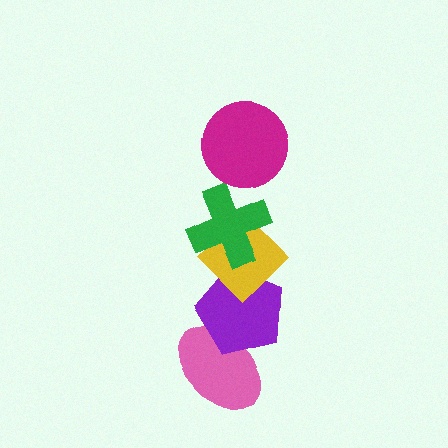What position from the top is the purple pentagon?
The purple pentagon is 4th from the top.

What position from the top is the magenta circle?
The magenta circle is 1st from the top.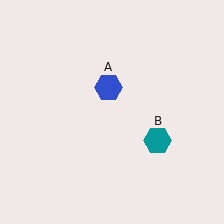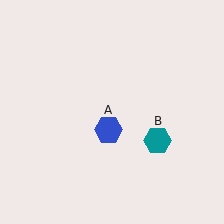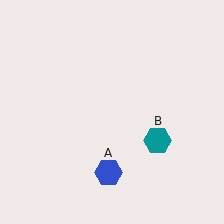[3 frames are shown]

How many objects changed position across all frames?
1 object changed position: blue hexagon (object A).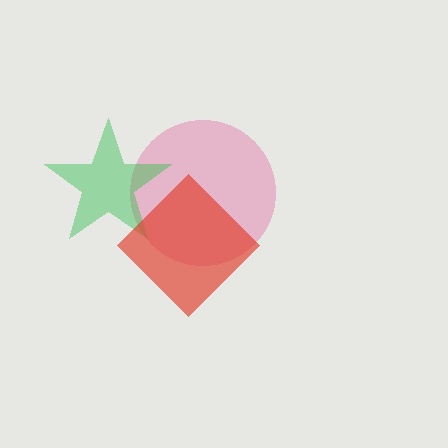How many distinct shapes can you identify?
There are 3 distinct shapes: a pink circle, a green star, a red diamond.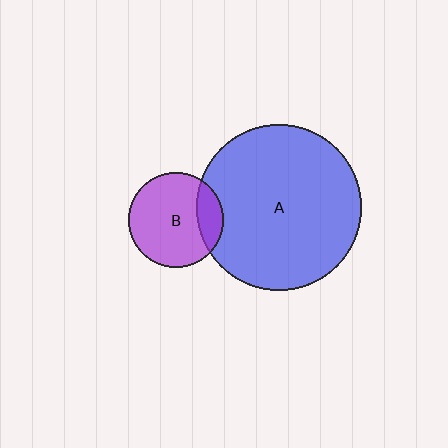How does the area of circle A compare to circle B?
Approximately 3.1 times.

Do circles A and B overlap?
Yes.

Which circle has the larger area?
Circle A (blue).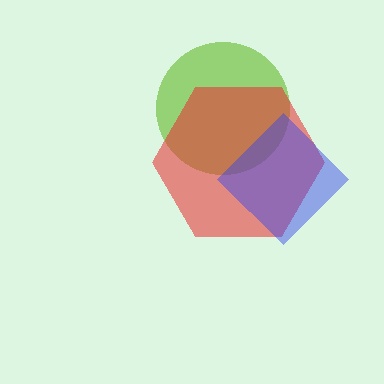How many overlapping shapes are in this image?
There are 3 overlapping shapes in the image.